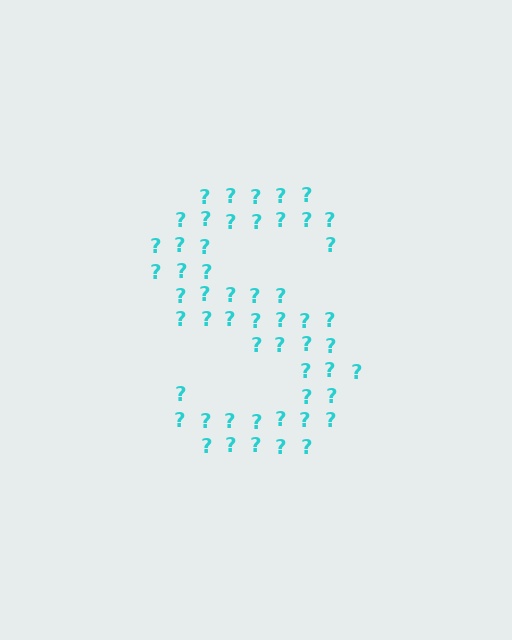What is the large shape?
The large shape is the letter S.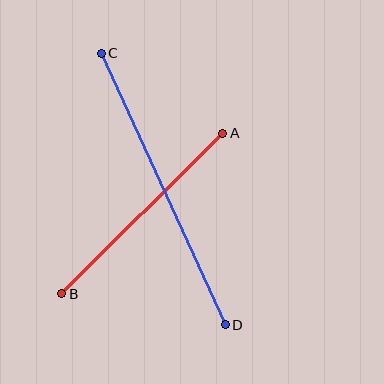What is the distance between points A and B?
The distance is approximately 228 pixels.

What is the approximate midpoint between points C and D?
The midpoint is at approximately (163, 189) pixels.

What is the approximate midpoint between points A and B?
The midpoint is at approximately (142, 213) pixels.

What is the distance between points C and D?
The distance is approximately 299 pixels.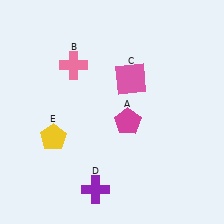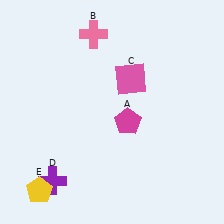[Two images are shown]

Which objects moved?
The objects that moved are: the pink cross (B), the purple cross (D), the yellow pentagon (E).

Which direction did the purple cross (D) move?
The purple cross (D) moved left.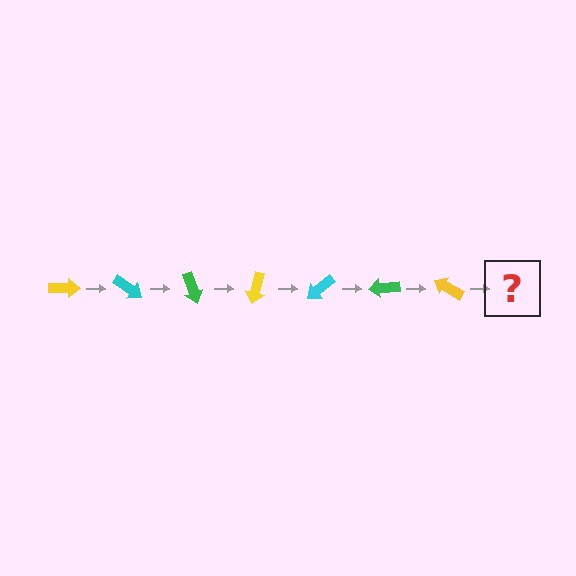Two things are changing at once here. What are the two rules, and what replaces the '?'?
The two rules are that it rotates 35 degrees each step and the color cycles through yellow, cyan, and green. The '?' should be a cyan arrow, rotated 245 degrees from the start.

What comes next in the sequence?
The next element should be a cyan arrow, rotated 245 degrees from the start.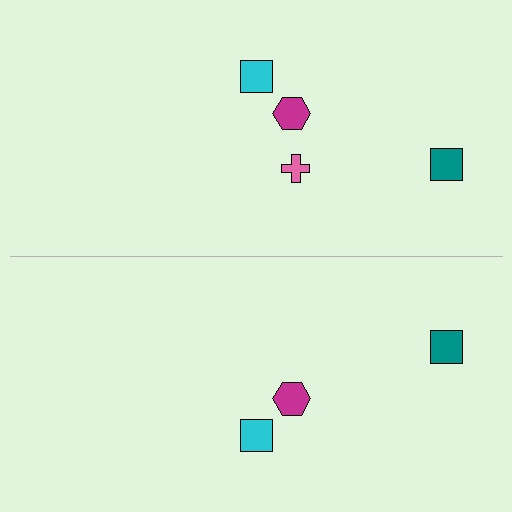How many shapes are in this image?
There are 7 shapes in this image.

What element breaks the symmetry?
A pink cross is missing from the bottom side.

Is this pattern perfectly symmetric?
No, the pattern is not perfectly symmetric. A pink cross is missing from the bottom side.